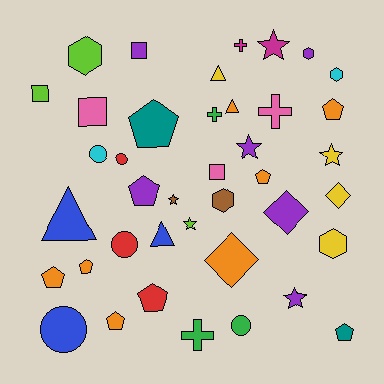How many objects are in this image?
There are 40 objects.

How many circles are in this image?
There are 5 circles.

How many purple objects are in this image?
There are 6 purple objects.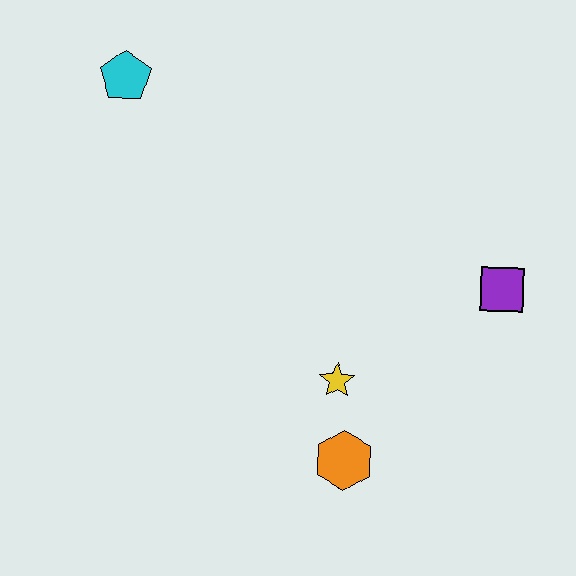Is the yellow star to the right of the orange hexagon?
No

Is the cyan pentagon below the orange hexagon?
No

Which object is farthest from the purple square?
The cyan pentagon is farthest from the purple square.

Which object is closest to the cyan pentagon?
The yellow star is closest to the cyan pentagon.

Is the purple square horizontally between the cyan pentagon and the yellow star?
No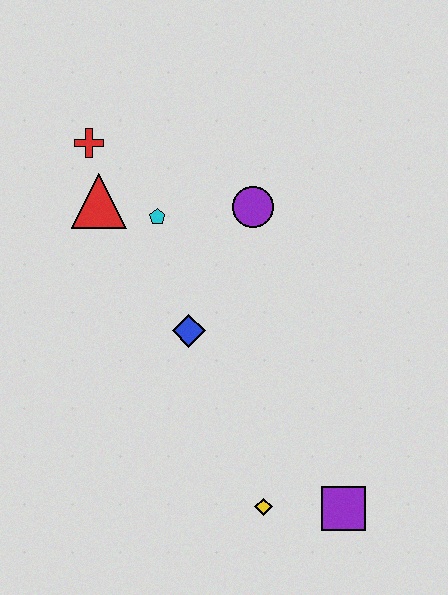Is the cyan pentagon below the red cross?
Yes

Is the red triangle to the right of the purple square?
No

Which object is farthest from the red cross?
The purple square is farthest from the red cross.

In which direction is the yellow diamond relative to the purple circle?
The yellow diamond is below the purple circle.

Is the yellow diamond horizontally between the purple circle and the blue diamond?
No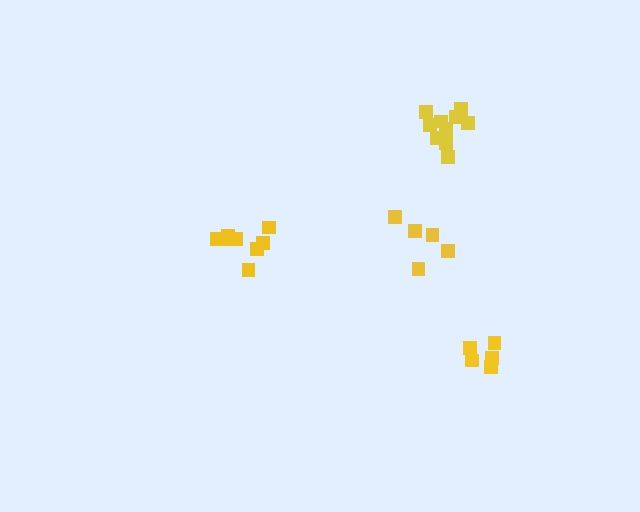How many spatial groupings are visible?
There are 4 spatial groupings.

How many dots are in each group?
Group 1: 8 dots, Group 2: 11 dots, Group 3: 5 dots, Group 4: 6 dots (30 total).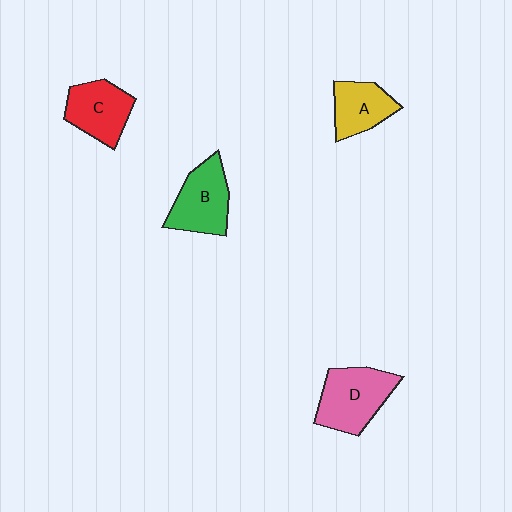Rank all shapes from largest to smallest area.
From largest to smallest: D (pink), B (green), C (red), A (yellow).